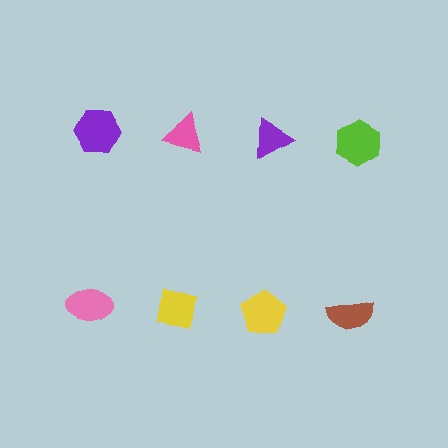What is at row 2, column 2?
A yellow square.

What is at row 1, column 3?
A purple triangle.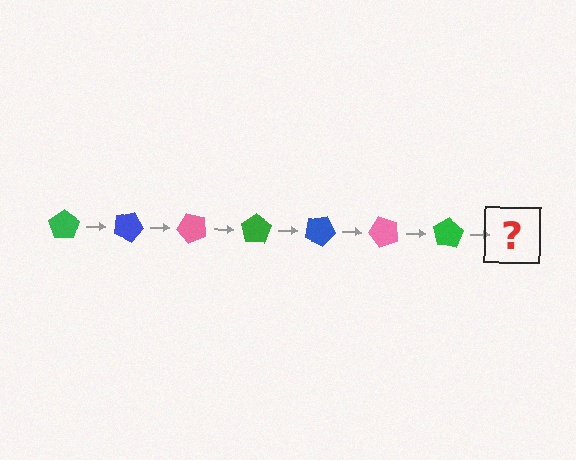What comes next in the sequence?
The next element should be a blue pentagon, rotated 175 degrees from the start.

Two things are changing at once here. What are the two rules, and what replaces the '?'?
The two rules are that it rotates 25 degrees each step and the color cycles through green, blue, and pink. The '?' should be a blue pentagon, rotated 175 degrees from the start.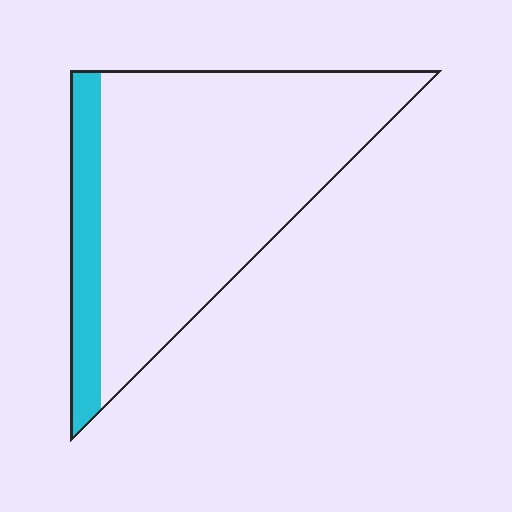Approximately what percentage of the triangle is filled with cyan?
Approximately 15%.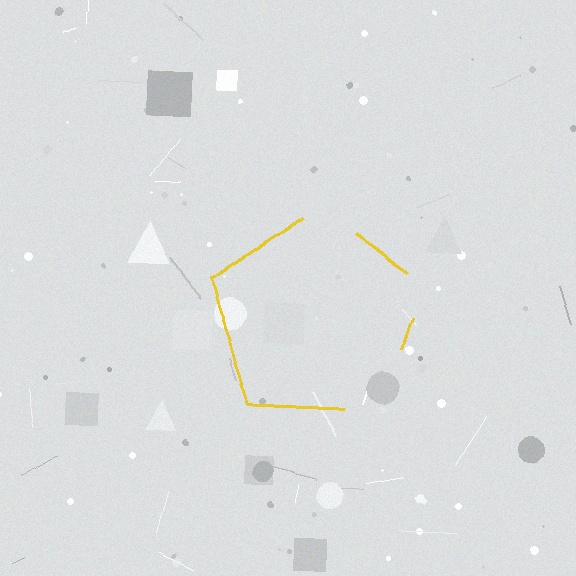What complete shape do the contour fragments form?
The contour fragments form a pentagon.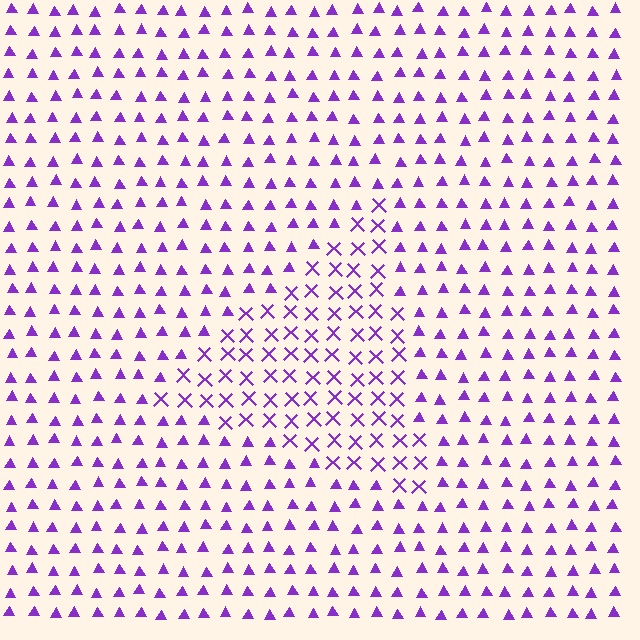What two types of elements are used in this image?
The image uses X marks inside the triangle region and triangles outside it.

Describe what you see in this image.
The image is filled with small purple elements arranged in a uniform grid. A triangle-shaped region contains X marks, while the surrounding area contains triangles. The boundary is defined purely by the change in element shape.